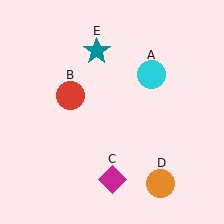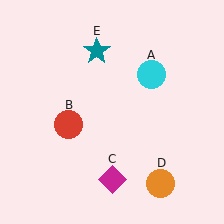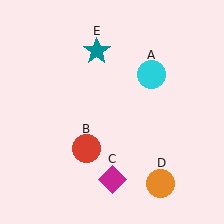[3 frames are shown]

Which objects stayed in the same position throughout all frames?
Cyan circle (object A) and magenta diamond (object C) and orange circle (object D) and teal star (object E) remained stationary.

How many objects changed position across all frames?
1 object changed position: red circle (object B).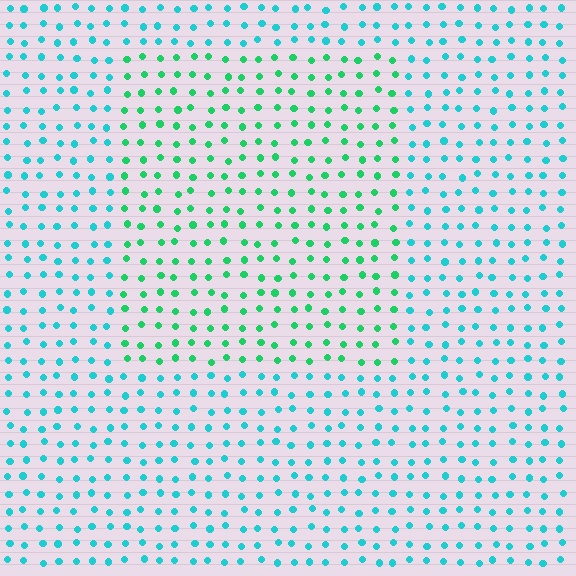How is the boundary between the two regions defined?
The boundary is defined purely by a slight shift in hue (about 38 degrees). Spacing, size, and orientation are identical on both sides.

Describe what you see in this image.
The image is filled with small cyan elements in a uniform arrangement. A rectangle-shaped region is visible where the elements are tinted to a slightly different hue, forming a subtle color boundary.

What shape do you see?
I see a rectangle.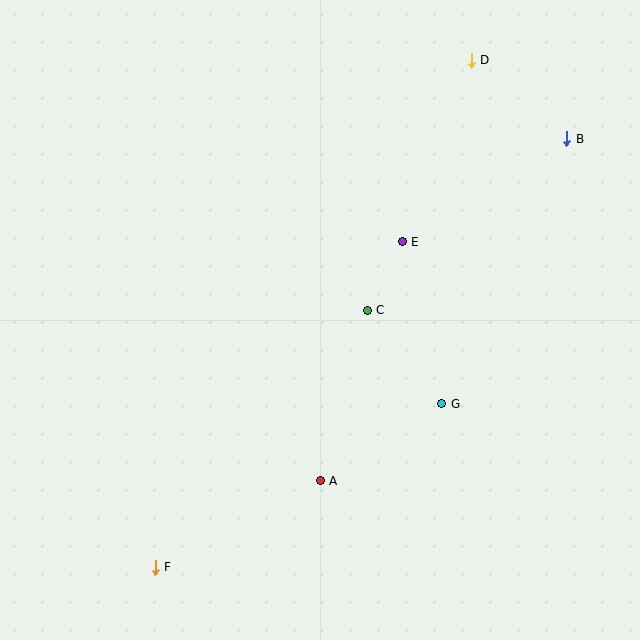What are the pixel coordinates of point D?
Point D is at (471, 60).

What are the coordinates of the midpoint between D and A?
The midpoint between D and A is at (396, 270).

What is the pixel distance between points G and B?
The distance between G and B is 293 pixels.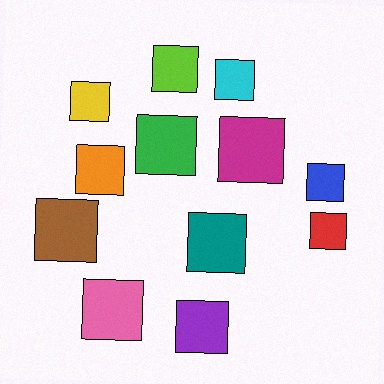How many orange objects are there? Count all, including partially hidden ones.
There is 1 orange object.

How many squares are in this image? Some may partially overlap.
There are 12 squares.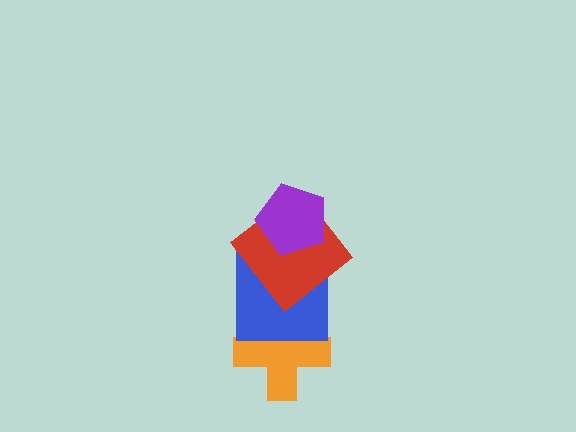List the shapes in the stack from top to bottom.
From top to bottom: the purple pentagon, the red diamond, the blue square, the orange cross.